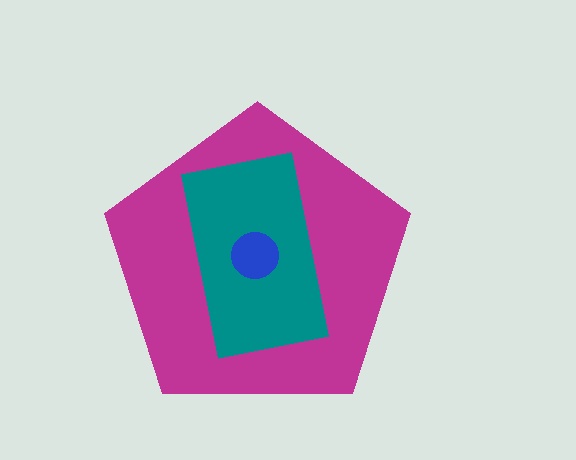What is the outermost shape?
The magenta pentagon.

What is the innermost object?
The blue circle.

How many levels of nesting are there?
3.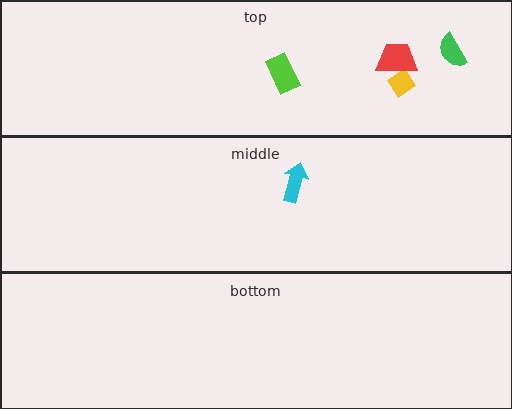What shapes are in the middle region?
The cyan arrow.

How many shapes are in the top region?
4.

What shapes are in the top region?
The yellow diamond, the lime rectangle, the green semicircle, the red trapezoid.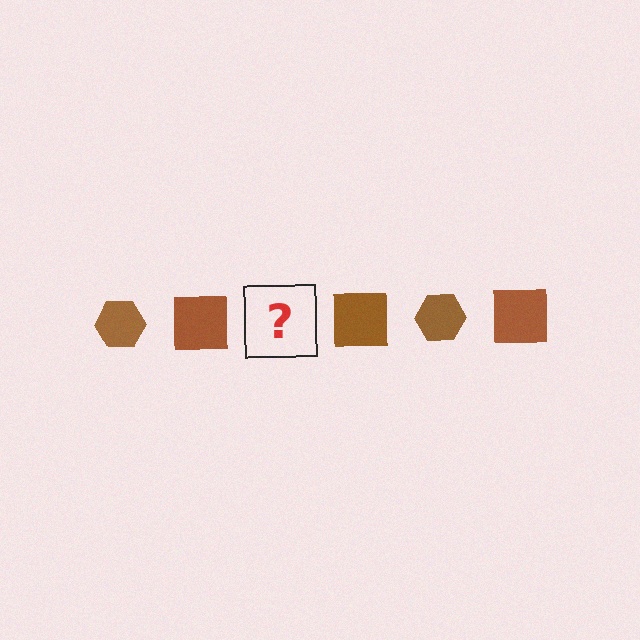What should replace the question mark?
The question mark should be replaced with a brown hexagon.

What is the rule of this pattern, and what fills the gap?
The rule is that the pattern cycles through hexagon, square shapes in brown. The gap should be filled with a brown hexagon.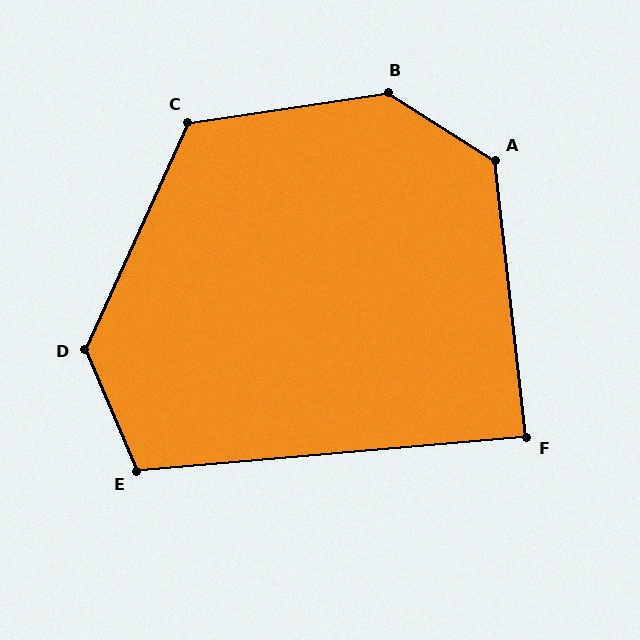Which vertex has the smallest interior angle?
F, at approximately 89 degrees.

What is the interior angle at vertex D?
Approximately 132 degrees (obtuse).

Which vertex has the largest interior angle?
B, at approximately 139 degrees.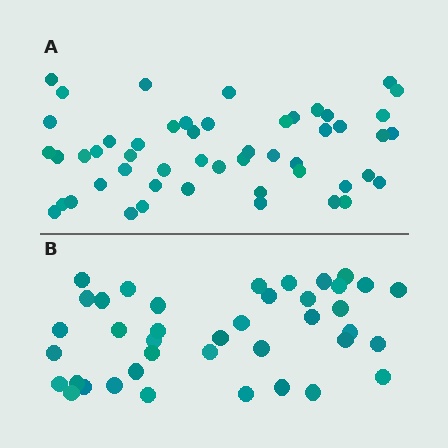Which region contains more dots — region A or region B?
Region A (the top region) has more dots.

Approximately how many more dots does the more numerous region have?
Region A has roughly 12 or so more dots than region B.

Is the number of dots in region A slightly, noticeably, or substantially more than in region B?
Region A has noticeably more, but not dramatically so. The ratio is roughly 1.3 to 1.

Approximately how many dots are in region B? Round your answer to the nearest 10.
About 40 dots.